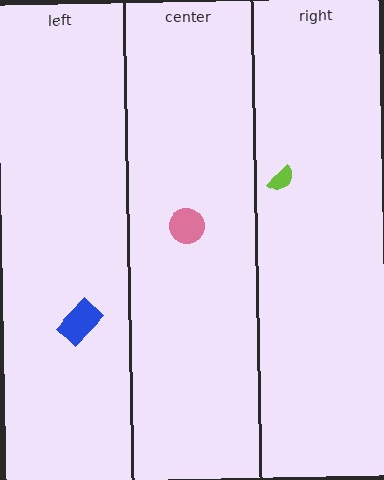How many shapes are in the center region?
1.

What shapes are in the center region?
The pink circle.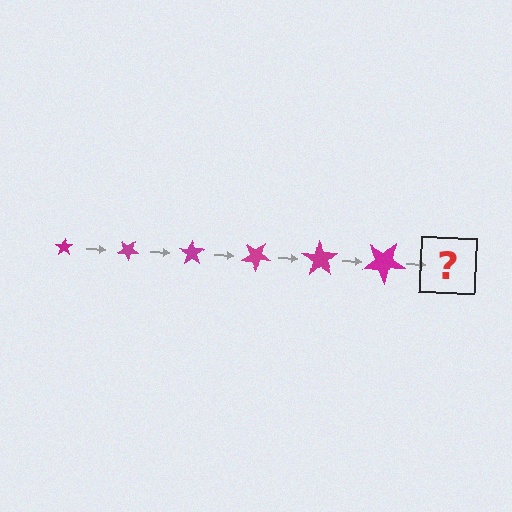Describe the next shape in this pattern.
It should be a star, larger than the previous one and rotated 210 degrees from the start.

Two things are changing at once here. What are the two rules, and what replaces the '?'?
The two rules are that the star grows larger each step and it rotates 35 degrees each step. The '?' should be a star, larger than the previous one and rotated 210 degrees from the start.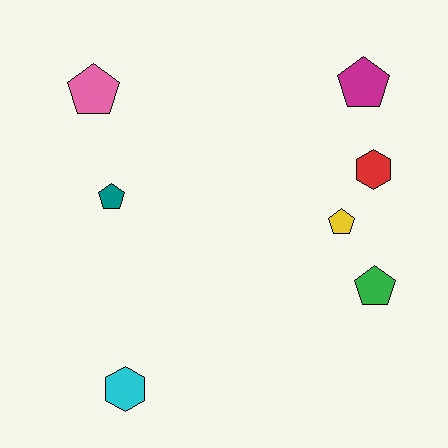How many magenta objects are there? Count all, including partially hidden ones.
There is 1 magenta object.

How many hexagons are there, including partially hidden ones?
There are 2 hexagons.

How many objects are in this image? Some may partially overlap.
There are 7 objects.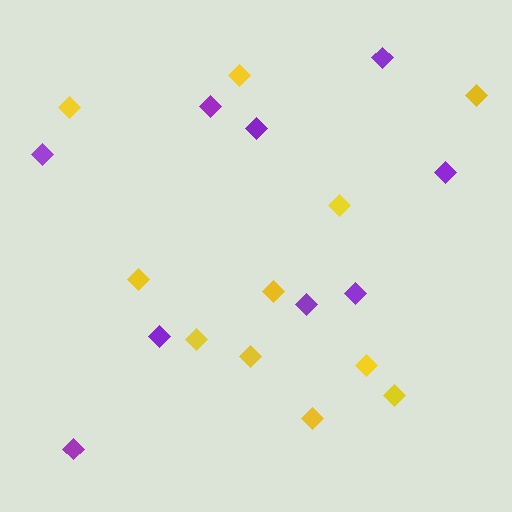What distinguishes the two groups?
There are 2 groups: one group of purple diamonds (9) and one group of yellow diamonds (11).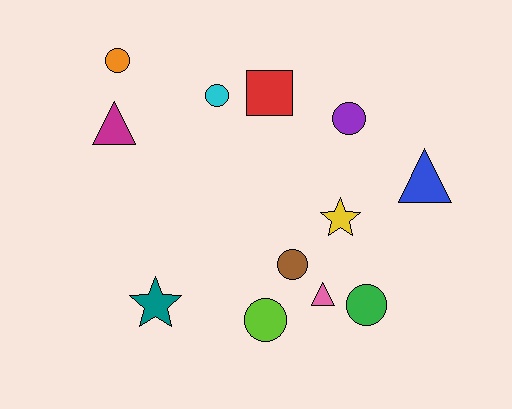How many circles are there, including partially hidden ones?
There are 6 circles.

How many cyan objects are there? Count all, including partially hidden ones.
There is 1 cyan object.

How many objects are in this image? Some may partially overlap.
There are 12 objects.